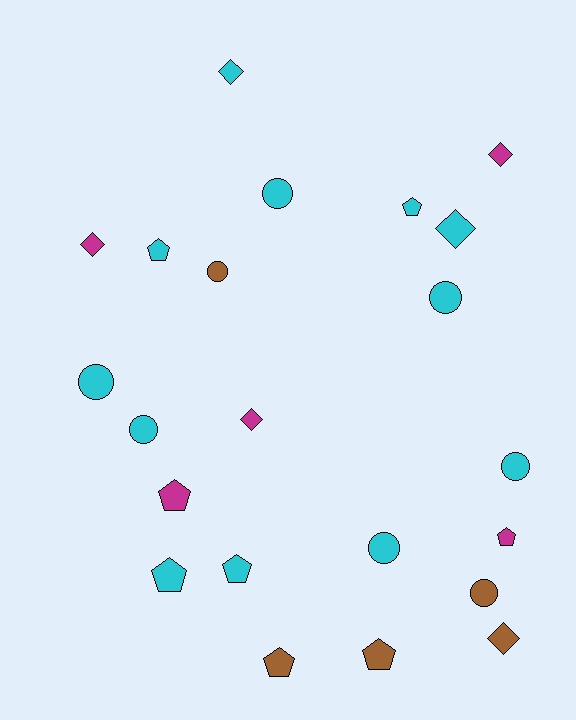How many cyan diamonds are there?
There are 2 cyan diamonds.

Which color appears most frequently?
Cyan, with 12 objects.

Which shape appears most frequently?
Pentagon, with 8 objects.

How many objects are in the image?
There are 22 objects.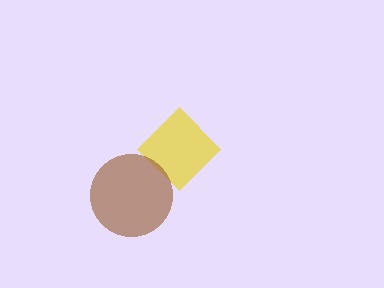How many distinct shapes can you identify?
There are 2 distinct shapes: a yellow diamond, a brown circle.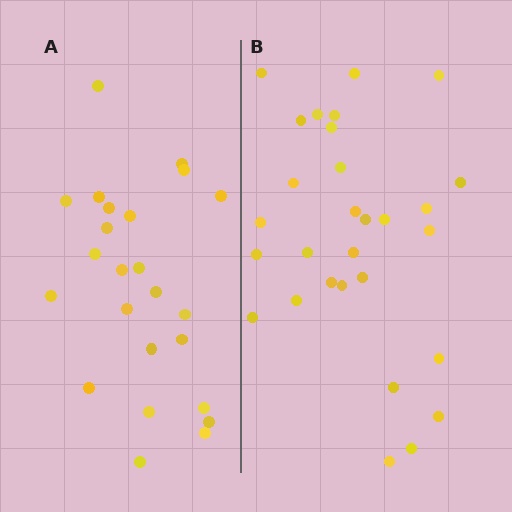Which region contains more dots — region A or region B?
Region B (the right region) has more dots.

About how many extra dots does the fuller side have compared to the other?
Region B has about 5 more dots than region A.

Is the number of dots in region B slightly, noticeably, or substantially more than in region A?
Region B has only slightly more — the two regions are fairly close. The ratio is roughly 1.2 to 1.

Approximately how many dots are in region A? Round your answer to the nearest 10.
About 20 dots. (The exact count is 24, which rounds to 20.)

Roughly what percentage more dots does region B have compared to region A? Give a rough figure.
About 20% more.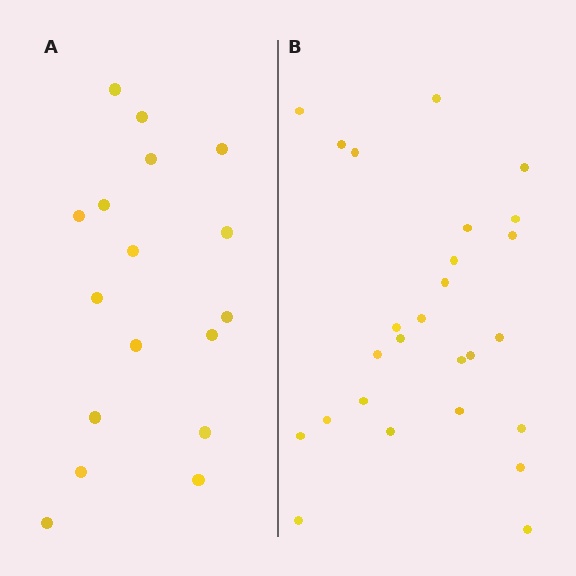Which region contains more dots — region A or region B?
Region B (the right region) has more dots.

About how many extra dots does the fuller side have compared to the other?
Region B has roughly 8 or so more dots than region A.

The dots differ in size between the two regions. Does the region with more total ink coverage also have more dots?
No. Region A has more total ink coverage because its dots are larger, but region B actually contains more individual dots. Total area can be misleading — the number of items is what matters here.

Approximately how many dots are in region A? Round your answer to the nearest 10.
About 20 dots. (The exact count is 17, which rounds to 20.)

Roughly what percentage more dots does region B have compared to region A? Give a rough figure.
About 55% more.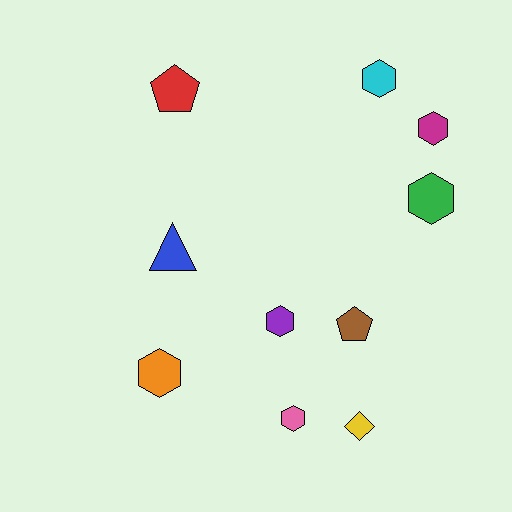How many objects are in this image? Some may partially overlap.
There are 10 objects.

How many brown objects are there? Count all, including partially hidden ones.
There is 1 brown object.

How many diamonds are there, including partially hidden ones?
There is 1 diamond.